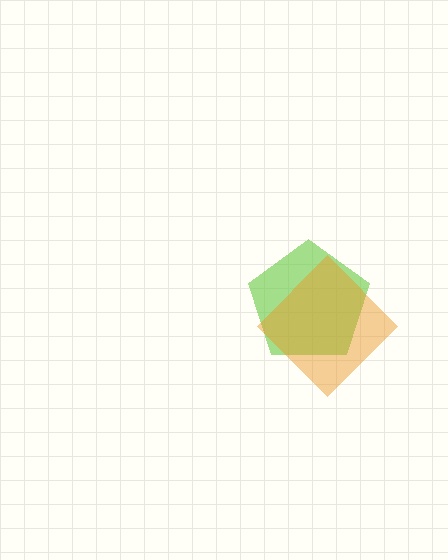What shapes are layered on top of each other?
The layered shapes are: a lime pentagon, an orange diamond.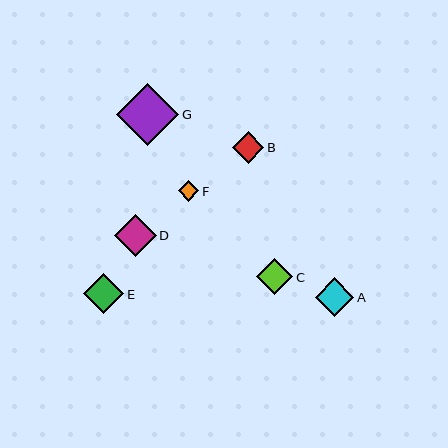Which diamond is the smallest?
Diamond F is the smallest with a size of approximately 21 pixels.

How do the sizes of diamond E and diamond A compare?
Diamond E and diamond A are approximately the same size.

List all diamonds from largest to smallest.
From largest to smallest: G, D, E, A, C, B, F.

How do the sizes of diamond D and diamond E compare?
Diamond D and diamond E are approximately the same size.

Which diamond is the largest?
Diamond G is the largest with a size of approximately 63 pixels.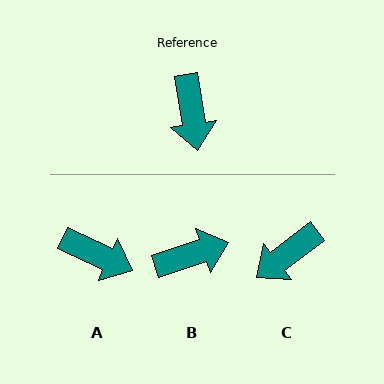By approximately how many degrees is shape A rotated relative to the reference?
Approximately 56 degrees counter-clockwise.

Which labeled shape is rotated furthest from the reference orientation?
B, about 100 degrees away.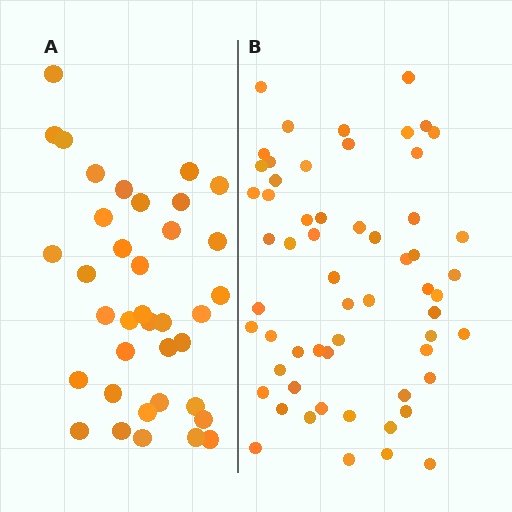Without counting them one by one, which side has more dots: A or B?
Region B (the right region) has more dots.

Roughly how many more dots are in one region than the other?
Region B has approximately 20 more dots than region A.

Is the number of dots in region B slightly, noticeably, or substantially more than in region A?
Region B has substantially more. The ratio is roughly 1.6 to 1.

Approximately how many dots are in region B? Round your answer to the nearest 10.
About 60 dots. (The exact count is 59, which rounds to 60.)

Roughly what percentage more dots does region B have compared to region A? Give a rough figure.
About 60% more.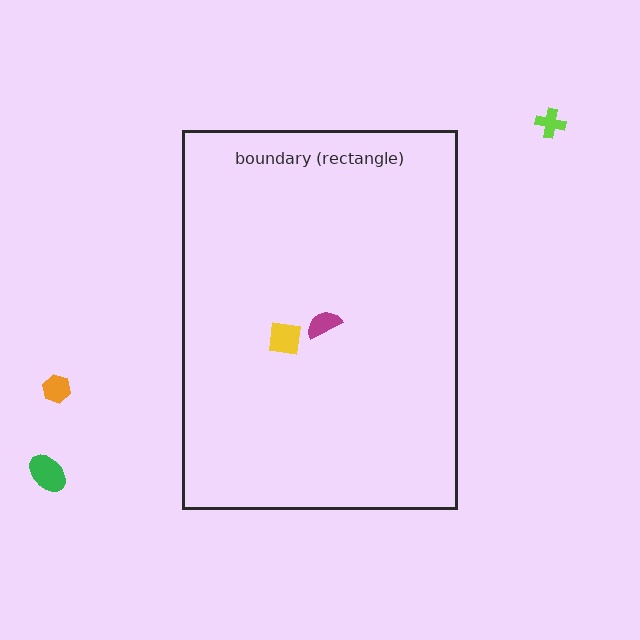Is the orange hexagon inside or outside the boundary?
Outside.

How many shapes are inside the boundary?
2 inside, 3 outside.